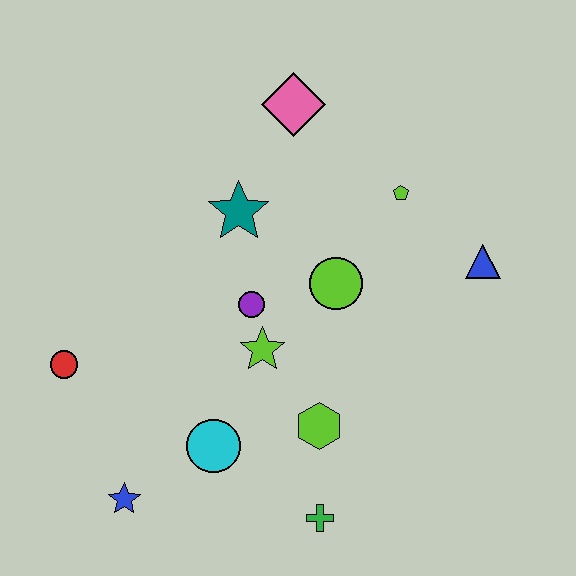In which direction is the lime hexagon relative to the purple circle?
The lime hexagon is below the purple circle.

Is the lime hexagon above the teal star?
No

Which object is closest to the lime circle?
The purple circle is closest to the lime circle.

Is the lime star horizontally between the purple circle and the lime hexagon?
Yes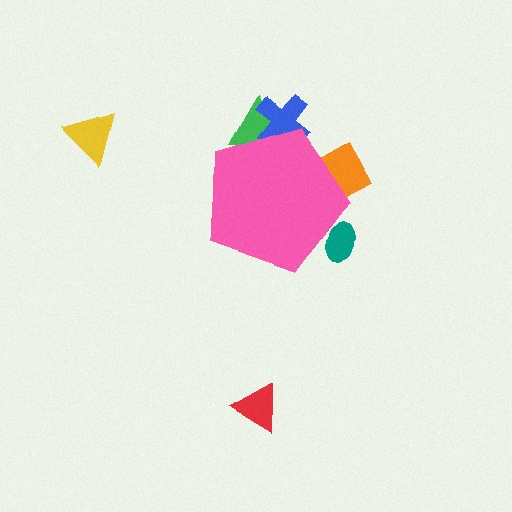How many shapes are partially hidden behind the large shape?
4 shapes are partially hidden.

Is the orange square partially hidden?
Yes, the orange square is partially hidden behind the pink pentagon.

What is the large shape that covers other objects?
A pink pentagon.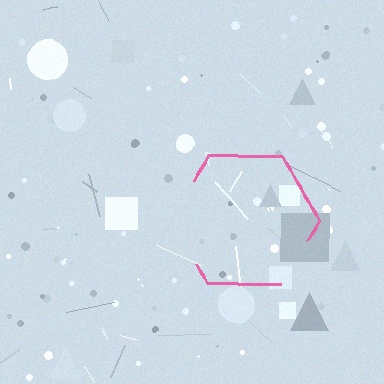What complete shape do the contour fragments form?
The contour fragments form a hexagon.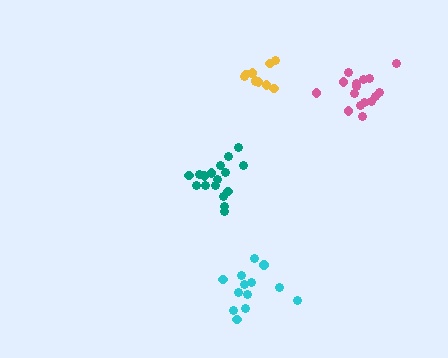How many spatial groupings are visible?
There are 4 spatial groupings.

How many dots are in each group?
Group 1: 17 dots, Group 2: 13 dots, Group 3: 11 dots, Group 4: 16 dots (57 total).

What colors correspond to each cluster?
The clusters are colored: teal, cyan, yellow, pink.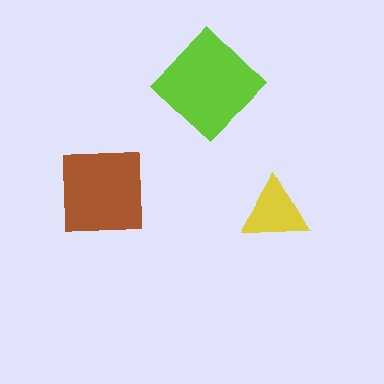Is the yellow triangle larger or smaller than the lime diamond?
Smaller.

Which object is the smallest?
The yellow triangle.